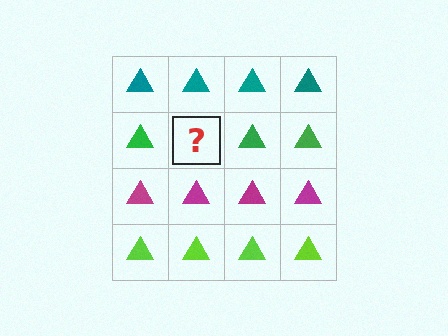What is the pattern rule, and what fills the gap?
The rule is that each row has a consistent color. The gap should be filled with a green triangle.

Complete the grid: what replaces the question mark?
The question mark should be replaced with a green triangle.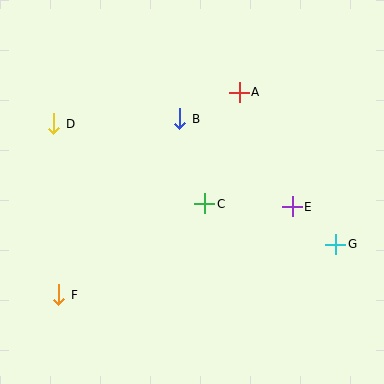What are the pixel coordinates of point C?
Point C is at (205, 204).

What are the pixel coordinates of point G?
Point G is at (336, 244).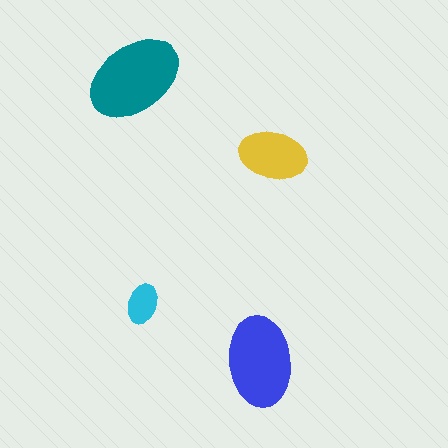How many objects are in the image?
There are 4 objects in the image.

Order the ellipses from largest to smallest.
the teal one, the blue one, the yellow one, the cyan one.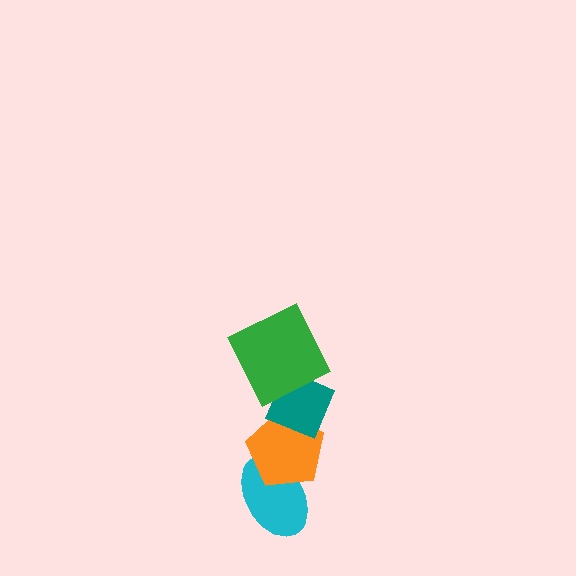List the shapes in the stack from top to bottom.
From top to bottom: the green square, the teal diamond, the orange pentagon, the cyan ellipse.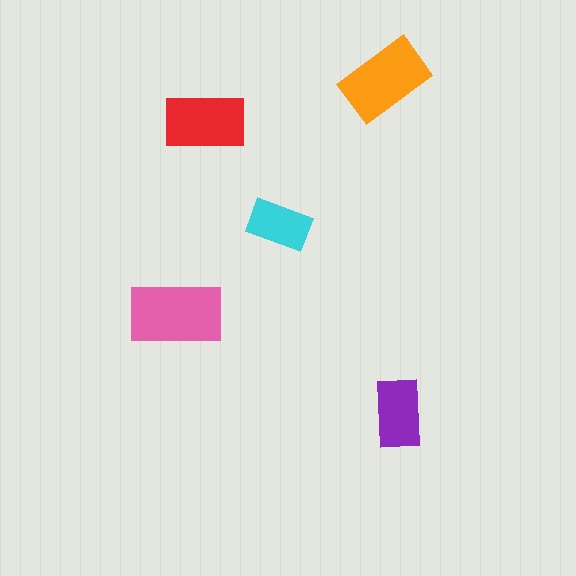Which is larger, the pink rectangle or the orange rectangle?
The pink one.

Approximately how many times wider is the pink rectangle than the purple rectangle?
About 1.5 times wider.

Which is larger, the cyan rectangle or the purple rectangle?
The purple one.